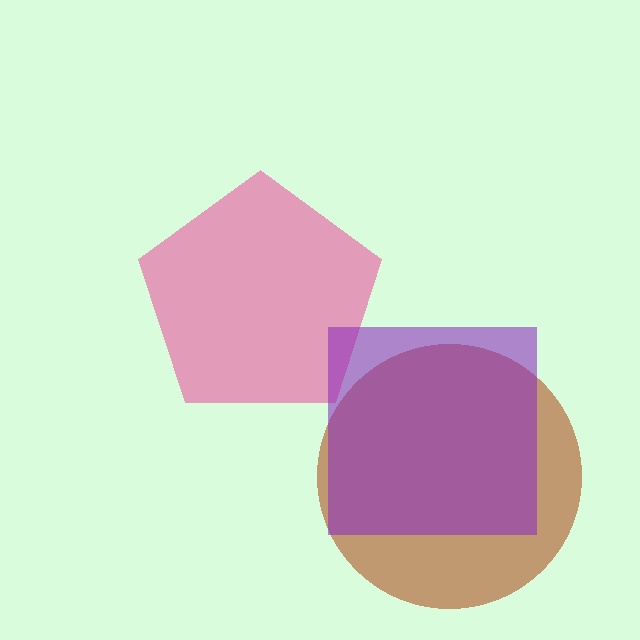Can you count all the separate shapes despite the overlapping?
Yes, there are 3 separate shapes.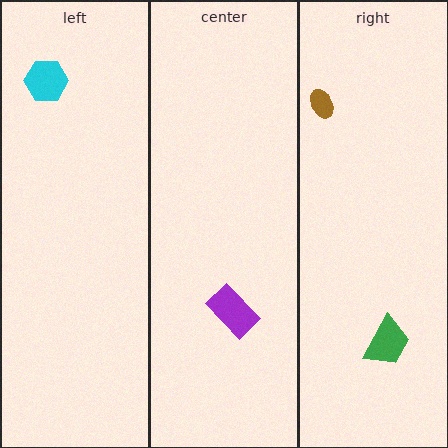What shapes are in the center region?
The purple rectangle.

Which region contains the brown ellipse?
The right region.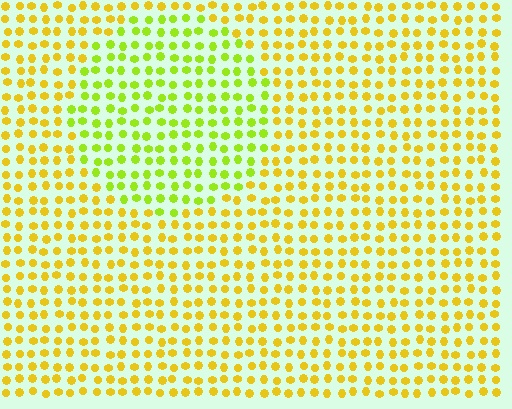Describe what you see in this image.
The image is filled with small yellow elements in a uniform arrangement. A circle-shaped region is visible where the elements are tinted to a slightly different hue, forming a subtle color boundary.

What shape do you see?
I see a circle.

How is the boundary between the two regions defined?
The boundary is defined purely by a slight shift in hue (about 34 degrees). Spacing, size, and orientation are identical on both sides.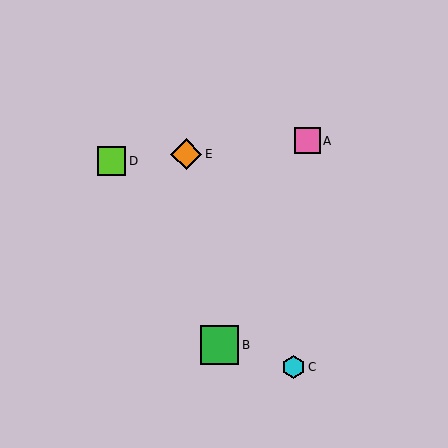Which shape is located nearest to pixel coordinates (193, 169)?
The orange diamond (labeled E) at (186, 154) is nearest to that location.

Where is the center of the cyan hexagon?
The center of the cyan hexagon is at (294, 367).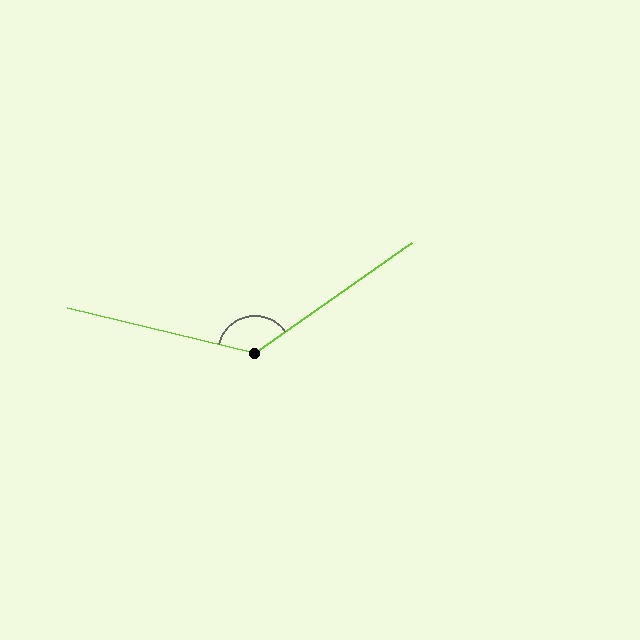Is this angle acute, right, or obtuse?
It is obtuse.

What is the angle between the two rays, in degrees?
Approximately 131 degrees.